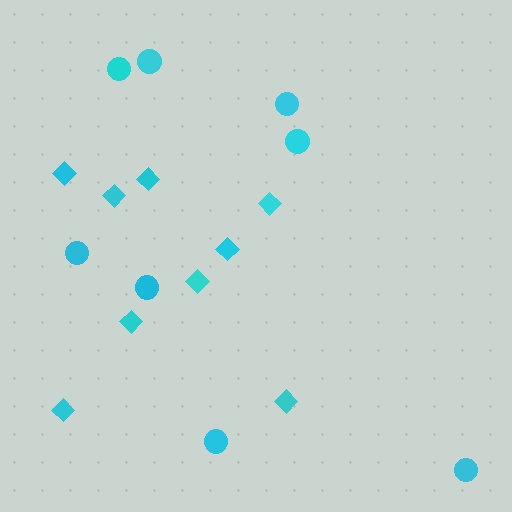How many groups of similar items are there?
There are 2 groups: one group of circles (8) and one group of diamonds (9).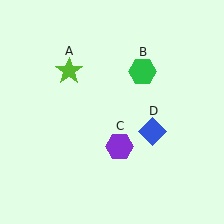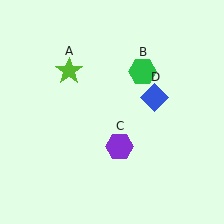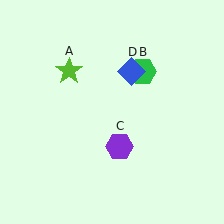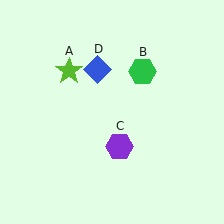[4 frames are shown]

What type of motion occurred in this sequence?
The blue diamond (object D) rotated counterclockwise around the center of the scene.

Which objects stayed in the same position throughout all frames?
Lime star (object A) and green hexagon (object B) and purple hexagon (object C) remained stationary.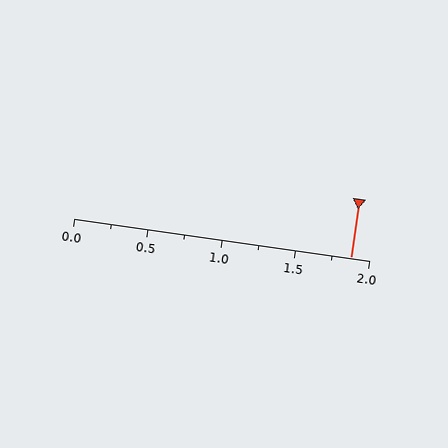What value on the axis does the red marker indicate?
The marker indicates approximately 1.88.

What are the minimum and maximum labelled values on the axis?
The axis runs from 0.0 to 2.0.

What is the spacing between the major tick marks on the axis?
The major ticks are spaced 0.5 apart.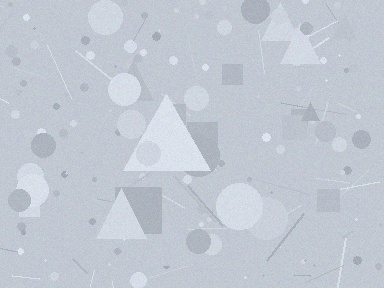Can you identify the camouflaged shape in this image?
The camouflaged shape is a triangle.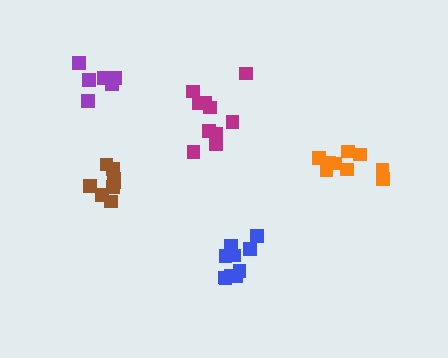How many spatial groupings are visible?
There are 5 spatial groupings.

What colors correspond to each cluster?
The clusters are colored: orange, blue, brown, purple, magenta.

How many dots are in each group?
Group 1: 9 dots, Group 2: 10 dots, Group 3: 8 dots, Group 4: 6 dots, Group 5: 10 dots (43 total).